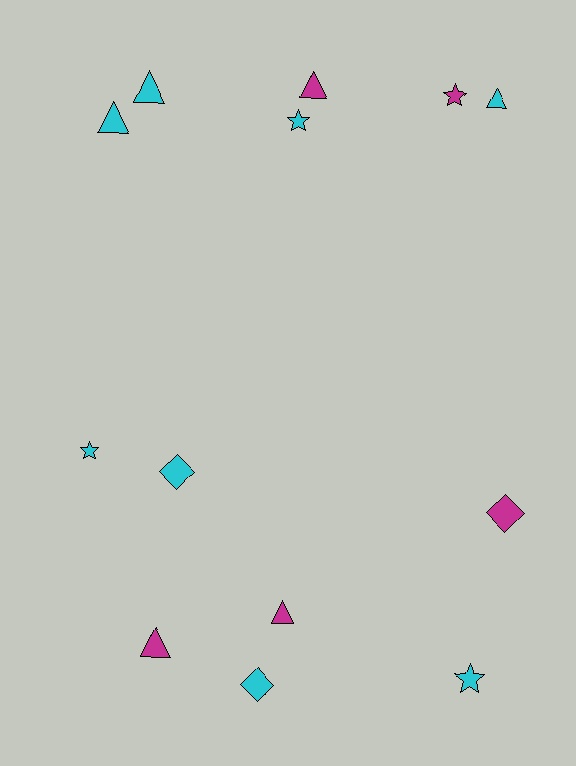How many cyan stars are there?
There are 3 cyan stars.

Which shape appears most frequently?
Triangle, with 6 objects.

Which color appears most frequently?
Cyan, with 8 objects.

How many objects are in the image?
There are 13 objects.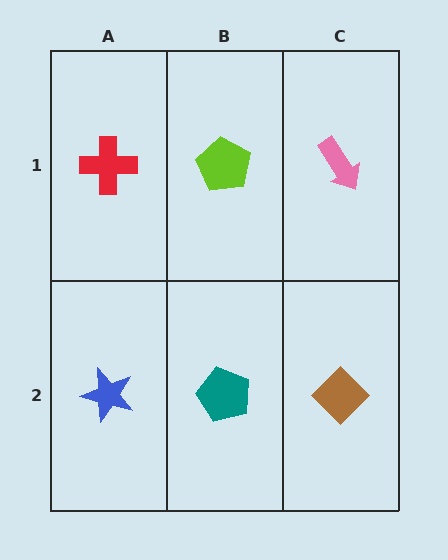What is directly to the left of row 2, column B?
A blue star.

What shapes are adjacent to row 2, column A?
A red cross (row 1, column A), a teal pentagon (row 2, column B).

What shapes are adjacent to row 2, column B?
A lime pentagon (row 1, column B), a blue star (row 2, column A), a brown diamond (row 2, column C).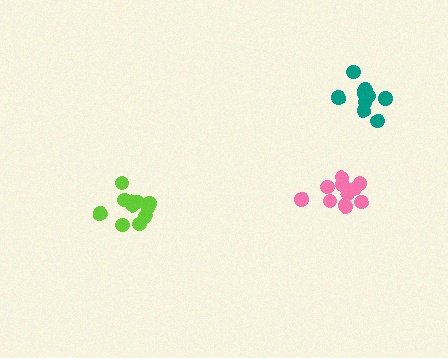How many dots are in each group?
Group 1: 11 dots, Group 2: 9 dots, Group 3: 10 dots (30 total).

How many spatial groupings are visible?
There are 3 spatial groupings.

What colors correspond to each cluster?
The clusters are colored: lime, teal, pink.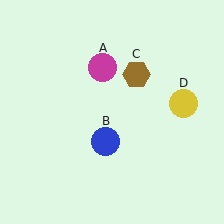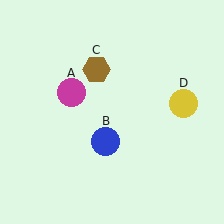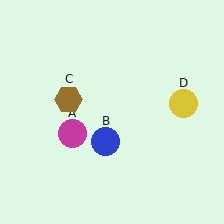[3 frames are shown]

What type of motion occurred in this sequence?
The magenta circle (object A), brown hexagon (object C) rotated counterclockwise around the center of the scene.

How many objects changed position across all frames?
2 objects changed position: magenta circle (object A), brown hexagon (object C).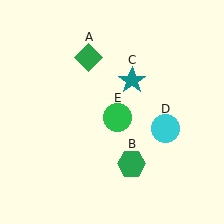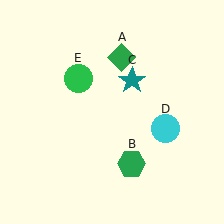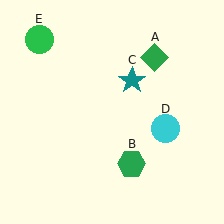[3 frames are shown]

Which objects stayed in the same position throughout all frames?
Green hexagon (object B) and teal star (object C) and cyan circle (object D) remained stationary.